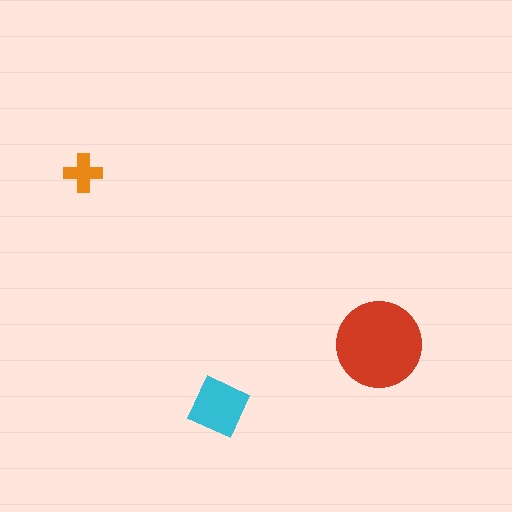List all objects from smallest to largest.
The orange cross, the cyan square, the red circle.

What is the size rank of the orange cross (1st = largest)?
3rd.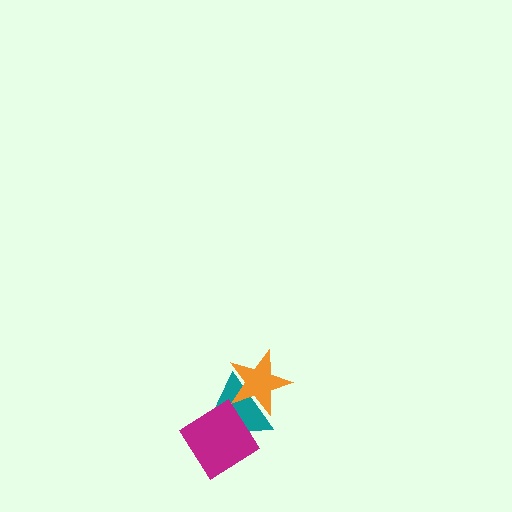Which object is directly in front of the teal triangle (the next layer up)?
The magenta diamond is directly in front of the teal triangle.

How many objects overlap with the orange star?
1 object overlaps with the orange star.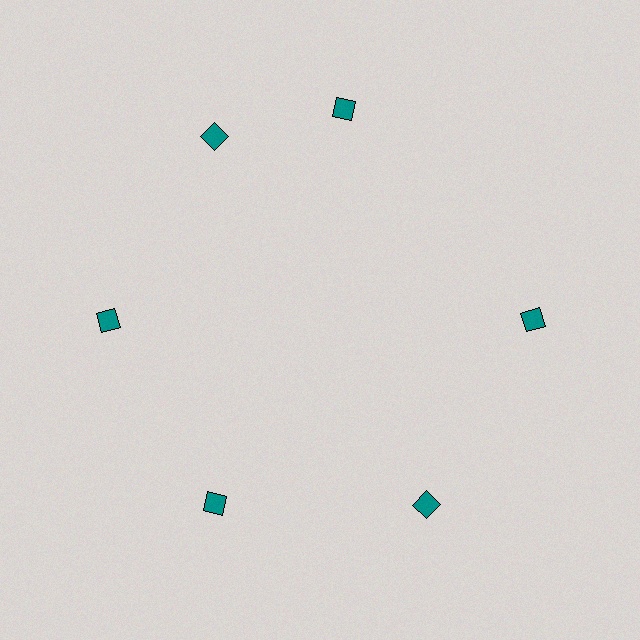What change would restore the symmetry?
The symmetry would be restored by rotating it back into even spacing with its neighbors so that all 6 diamonds sit at equal angles and equal distance from the center.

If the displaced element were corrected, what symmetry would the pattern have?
It would have 6-fold rotational symmetry — the pattern would map onto itself every 60 degrees.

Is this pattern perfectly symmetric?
No. The 6 teal diamonds are arranged in a ring, but one element near the 1 o'clock position is rotated out of alignment along the ring, breaking the 6-fold rotational symmetry.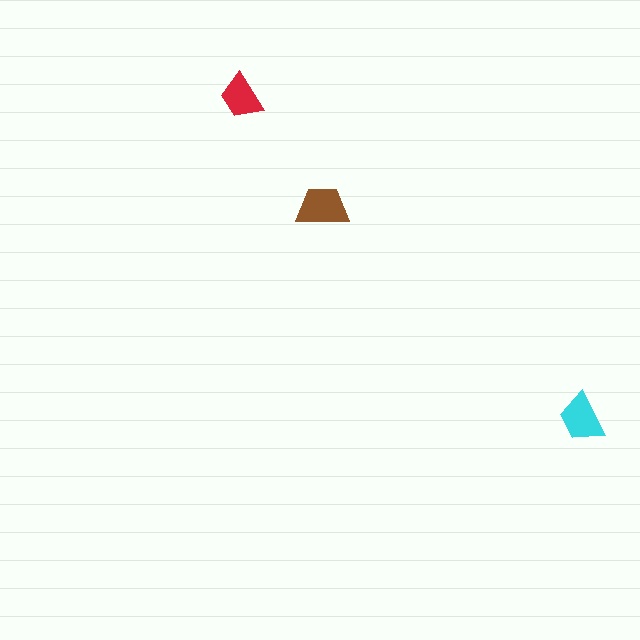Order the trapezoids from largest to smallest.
the brown one, the cyan one, the red one.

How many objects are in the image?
There are 3 objects in the image.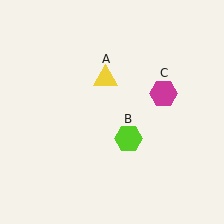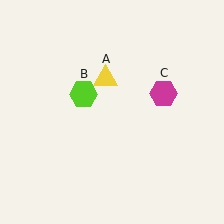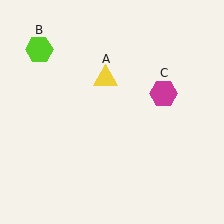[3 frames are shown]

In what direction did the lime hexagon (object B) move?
The lime hexagon (object B) moved up and to the left.